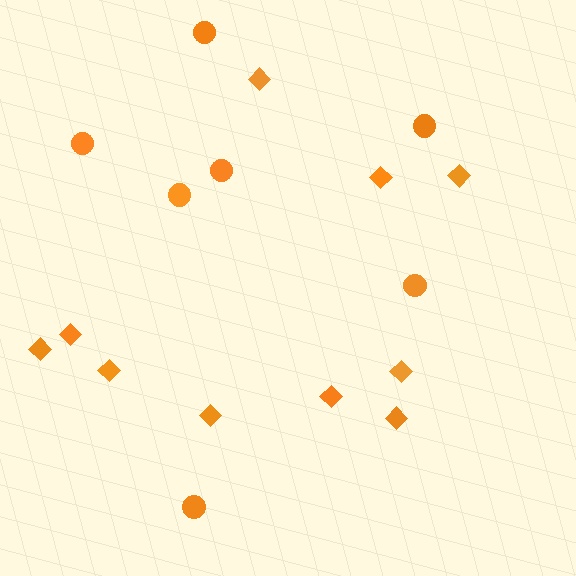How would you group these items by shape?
There are 2 groups: one group of circles (7) and one group of diamonds (10).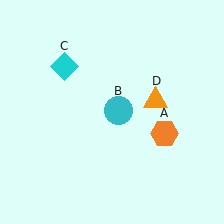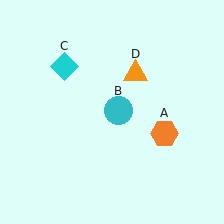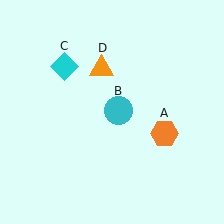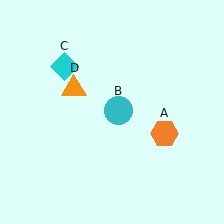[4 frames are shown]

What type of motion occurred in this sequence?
The orange triangle (object D) rotated counterclockwise around the center of the scene.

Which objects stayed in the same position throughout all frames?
Orange hexagon (object A) and cyan circle (object B) and cyan diamond (object C) remained stationary.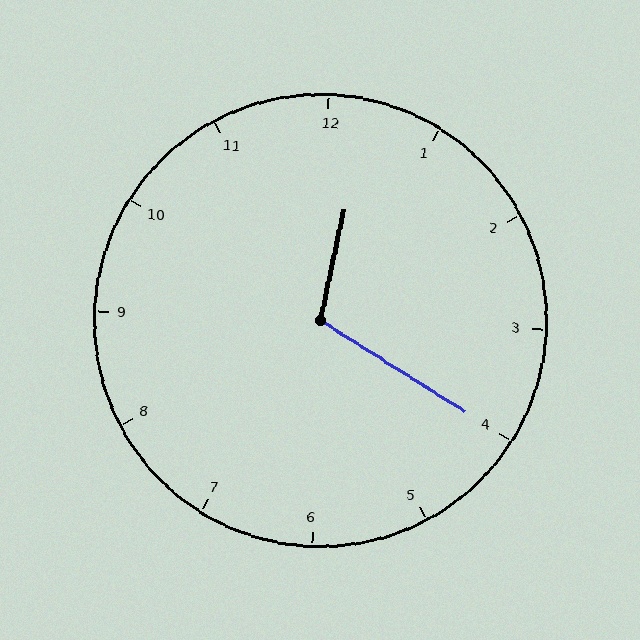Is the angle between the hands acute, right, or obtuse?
It is obtuse.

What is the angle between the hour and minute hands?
Approximately 110 degrees.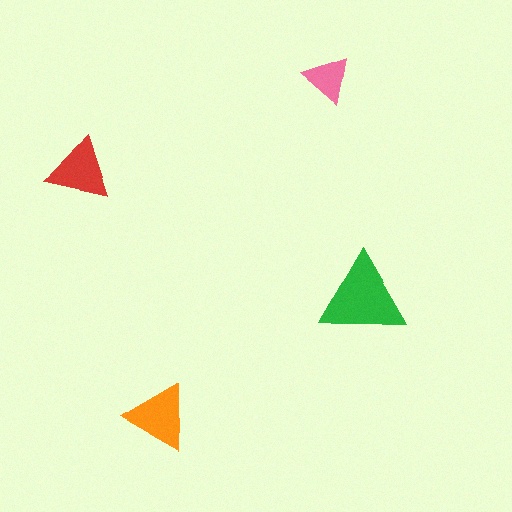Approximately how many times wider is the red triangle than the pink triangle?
About 1.5 times wider.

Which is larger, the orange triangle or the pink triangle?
The orange one.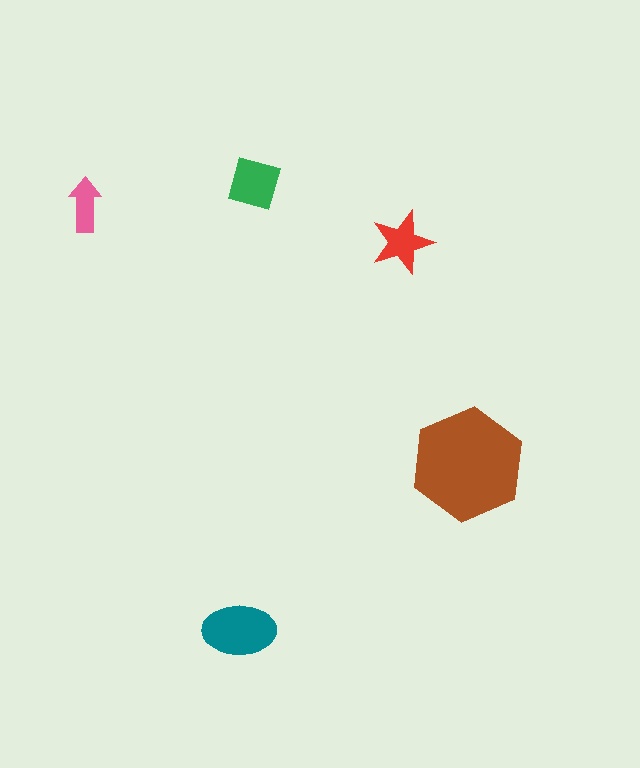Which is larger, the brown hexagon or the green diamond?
The brown hexagon.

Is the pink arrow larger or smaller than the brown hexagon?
Smaller.